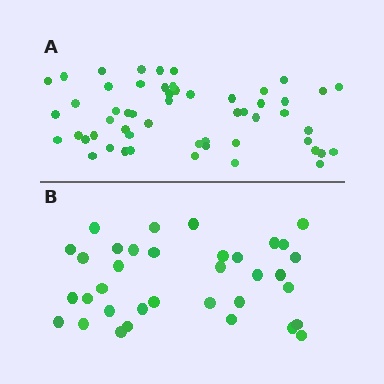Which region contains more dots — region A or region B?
Region A (the top region) has more dots.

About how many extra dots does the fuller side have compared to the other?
Region A has approximately 20 more dots than region B.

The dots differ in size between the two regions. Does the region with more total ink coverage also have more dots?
No. Region B has more total ink coverage because its dots are larger, but region A actually contains more individual dots. Total area can be misleading — the number of items is what matters here.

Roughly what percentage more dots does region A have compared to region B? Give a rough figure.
About 55% more.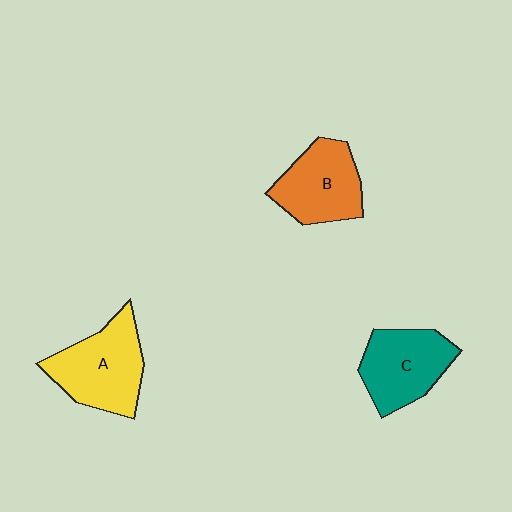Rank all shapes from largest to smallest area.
From largest to smallest: A (yellow), C (teal), B (orange).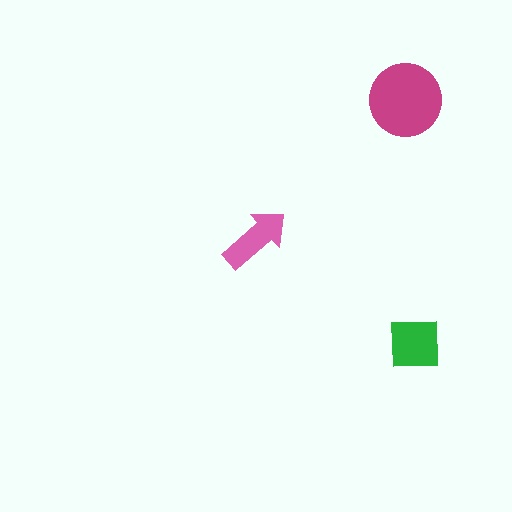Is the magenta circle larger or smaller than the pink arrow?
Larger.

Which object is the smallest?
The pink arrow.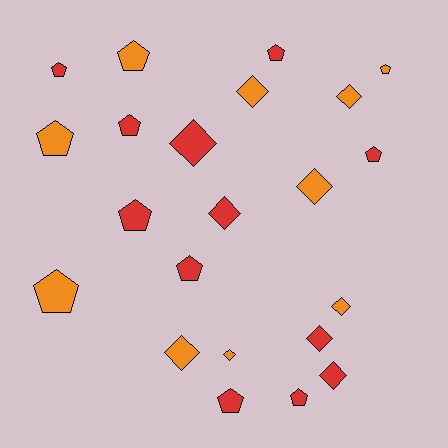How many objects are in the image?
There are 22 objects.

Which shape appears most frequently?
Pentagon, with 12 objects.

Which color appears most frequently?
Red, with 12 objects.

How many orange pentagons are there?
There are 4 orange pentagons.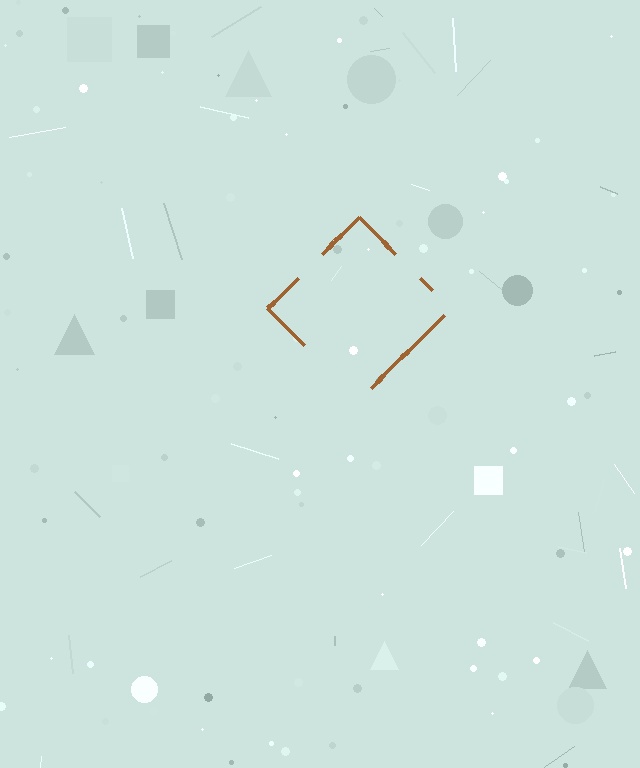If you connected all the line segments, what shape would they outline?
They would outline a diamond.